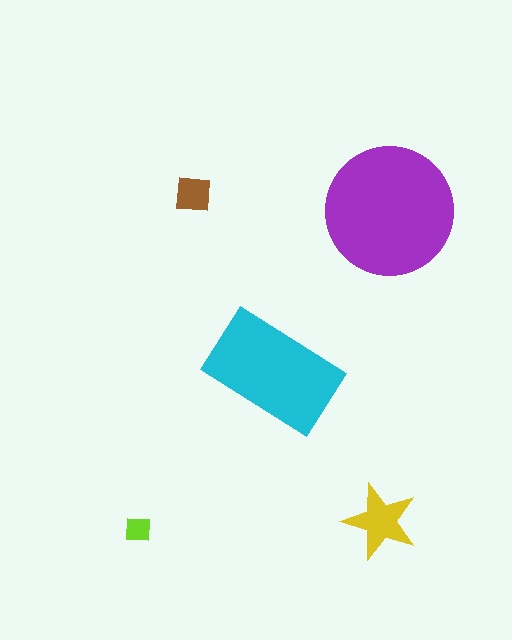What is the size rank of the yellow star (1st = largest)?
3rd.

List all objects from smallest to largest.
The lime square, the brown square, the yellow star, the cyan rectangle, the purple circle.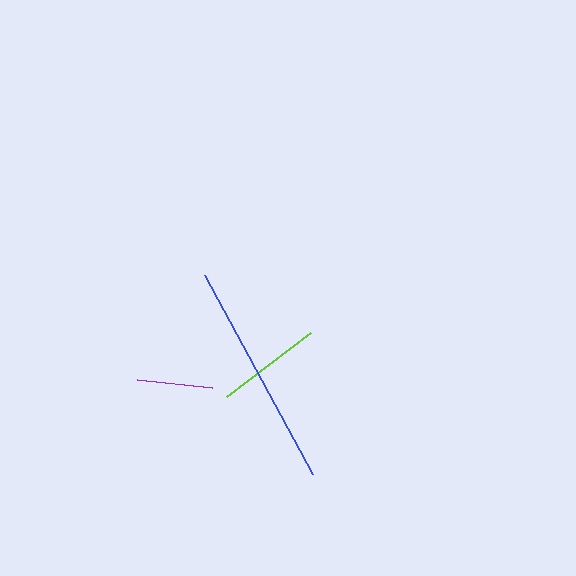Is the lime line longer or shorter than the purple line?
The lime line is longer than the purple line.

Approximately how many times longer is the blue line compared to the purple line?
The blue line is approximately 3.0 times the length of the purple line.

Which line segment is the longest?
The blue line is the longest at approximately 226 pixels.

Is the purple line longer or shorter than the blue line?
The blue line is longer than the purple line.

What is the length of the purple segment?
The purple segment is approximately 75 pixels long.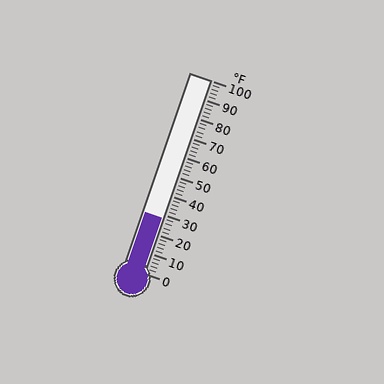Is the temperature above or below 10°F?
The temperature is above 10°F.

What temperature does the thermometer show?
The thermometer shows approximately 28°F.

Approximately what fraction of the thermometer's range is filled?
The thermometer is filled to approximately 30% of its range.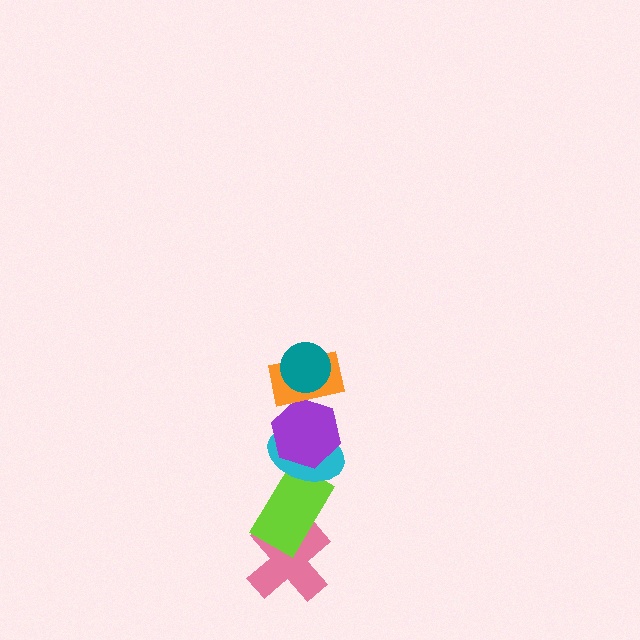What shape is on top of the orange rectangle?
The teal circle is on top of the orange rectangle.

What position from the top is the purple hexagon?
The purple hexagon is 3rd from the top.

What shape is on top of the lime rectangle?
The cyan ellipse is on top of the lime rectangle.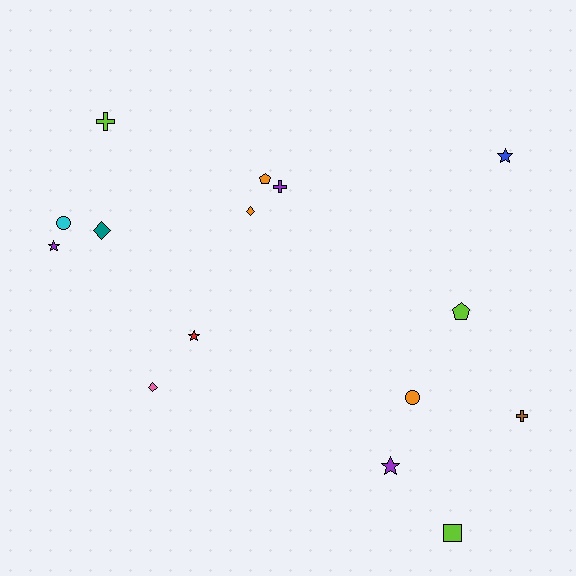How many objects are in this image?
There are 15 objects.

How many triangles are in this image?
There are no triangles.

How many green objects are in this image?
There are no green objects.